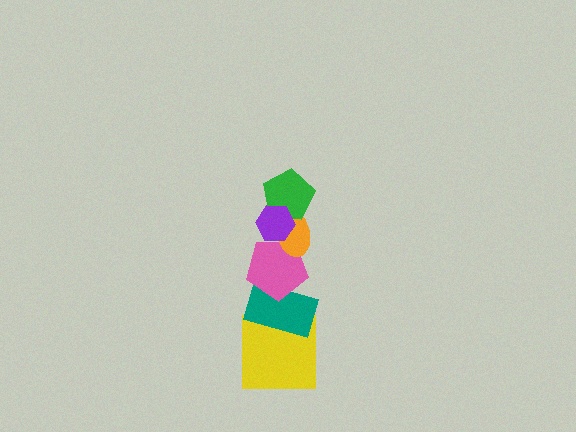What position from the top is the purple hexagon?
The purple hexagon is 1st from the top.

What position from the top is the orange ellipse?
The orange ellipse is 3rd from the top.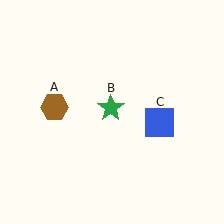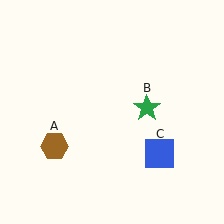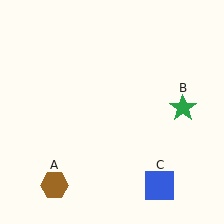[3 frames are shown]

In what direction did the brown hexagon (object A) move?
The brown hexagon (object A) moved down.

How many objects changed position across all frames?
3 objects changed position: brown hexagon (object A), green star (object B), blue square (object C).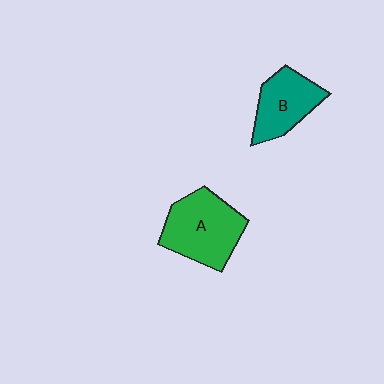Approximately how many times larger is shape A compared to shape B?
Approximately 1.3 times.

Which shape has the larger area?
Shape A (green).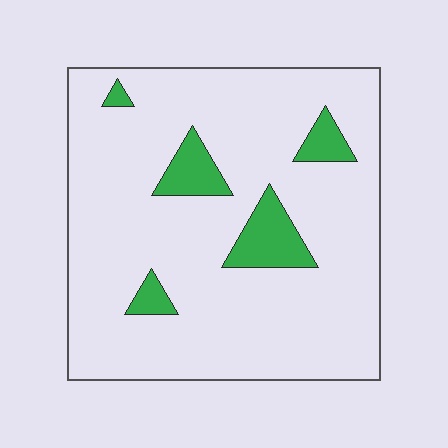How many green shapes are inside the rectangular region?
5.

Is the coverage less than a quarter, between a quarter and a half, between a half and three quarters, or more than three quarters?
Less than a quarter.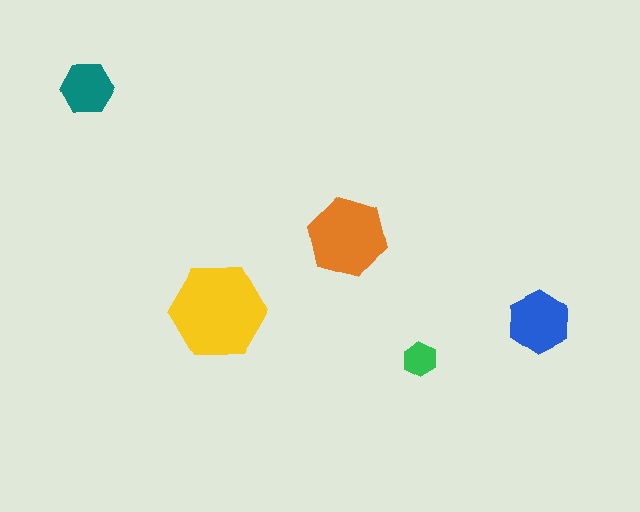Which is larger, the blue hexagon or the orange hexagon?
The orange one.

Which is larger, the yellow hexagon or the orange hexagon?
The yellow one.